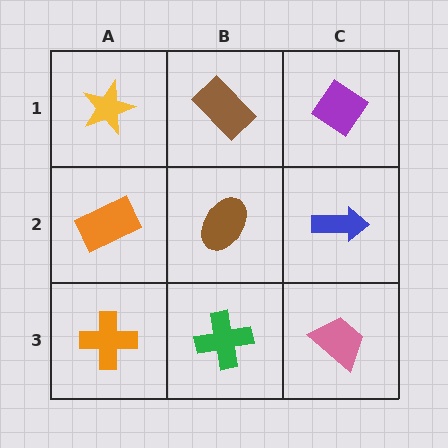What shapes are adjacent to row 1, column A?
An orange rectangle (row 2, column A), a brown rectangle (row 1, column B).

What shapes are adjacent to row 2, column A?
A yellow star (row 1, column A), an orange cross (row 3, column A), a brown ellipse (row 2, column B).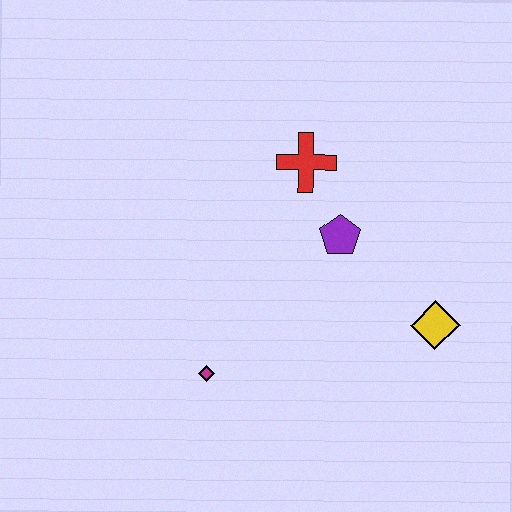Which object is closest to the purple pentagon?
The red cross is closest to the purple pentagon.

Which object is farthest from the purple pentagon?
The magenta diamond is farthest from the purple pentagon.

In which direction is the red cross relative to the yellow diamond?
The red cross is above the yellow diamond.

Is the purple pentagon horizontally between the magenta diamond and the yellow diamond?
Yes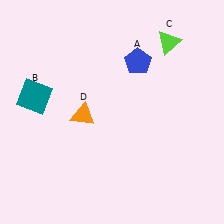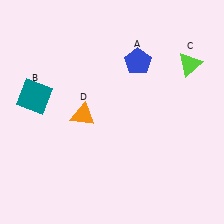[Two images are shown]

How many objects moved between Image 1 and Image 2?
1 object moved between the two images.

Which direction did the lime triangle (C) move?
The lime triangle (C) moved down.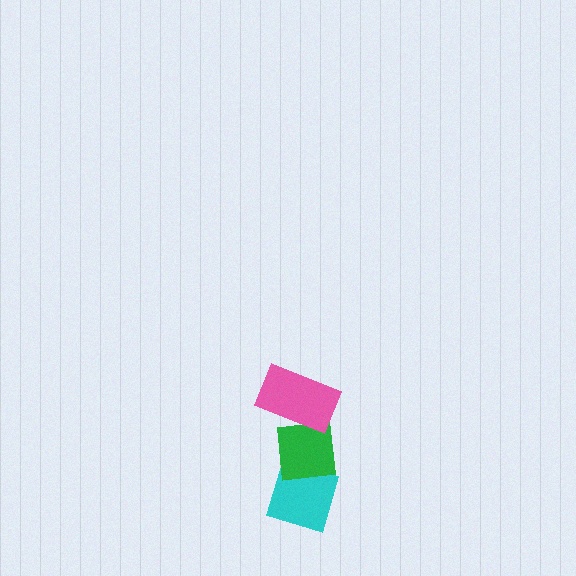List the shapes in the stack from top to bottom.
From top to bottom: the pink rectangle, the green square, the cyan diamond.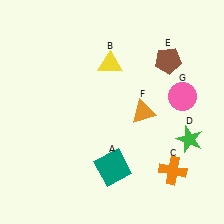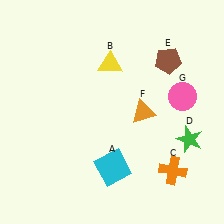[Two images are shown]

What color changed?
The square (A) changed from teal in Image 1 to cyan in Image 2.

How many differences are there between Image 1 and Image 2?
There is 1 difference between the two images.